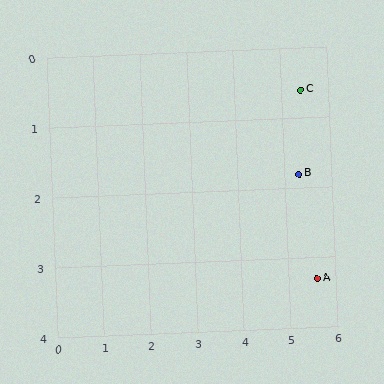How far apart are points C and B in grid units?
Points C and B are about 1.2 grid units apart.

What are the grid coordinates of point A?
Point A is at approximately (5.6, 3.3).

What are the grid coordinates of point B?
Point B is at approximately (5.3, 1.8).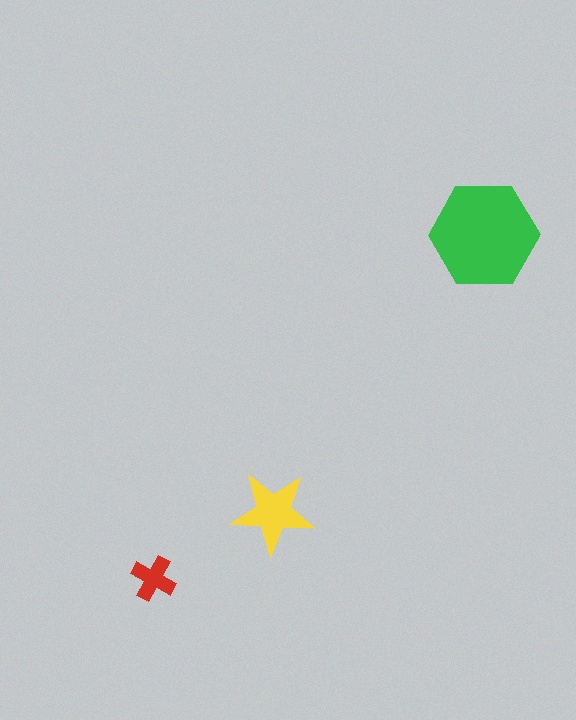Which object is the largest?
The green hexagon.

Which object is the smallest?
The red cross.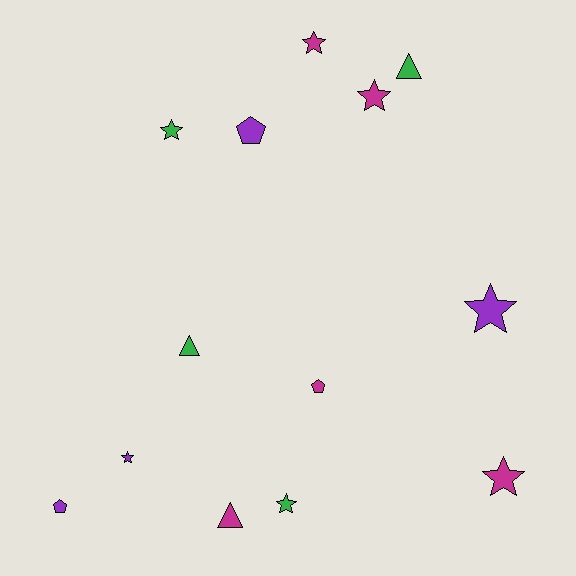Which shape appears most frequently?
Star, with 7 objects.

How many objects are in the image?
There are 13 objects.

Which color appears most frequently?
Magenta, with 5 objects.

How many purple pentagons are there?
There are 2 purple pentagons.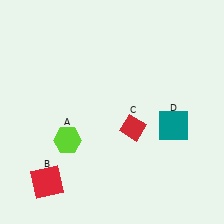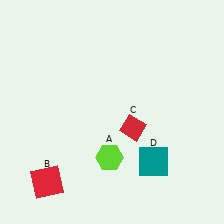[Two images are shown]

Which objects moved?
The objects that moved are: the lime hexagon (A), the teal square (D).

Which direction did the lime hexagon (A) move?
The lime hexagon (A) moved right.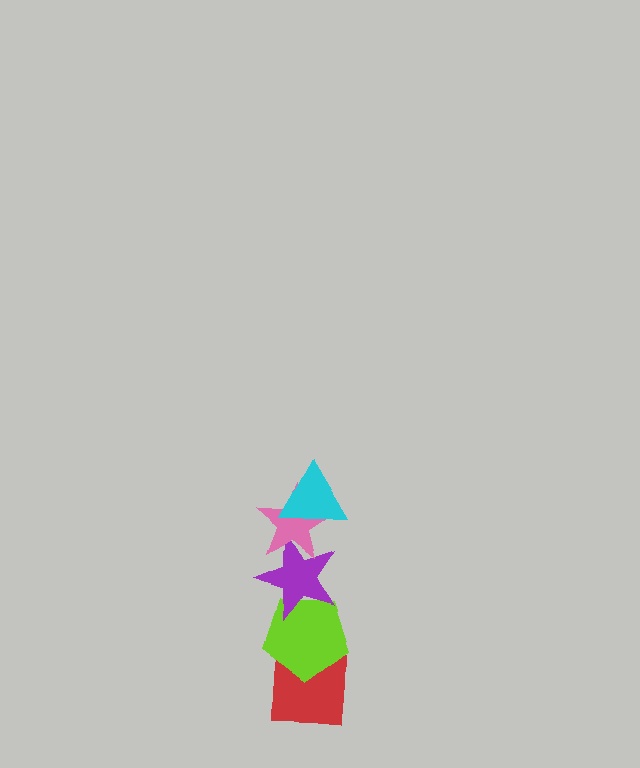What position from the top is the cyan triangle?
The cyan triangle is 1st from the top.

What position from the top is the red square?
The red square is 5th from the top.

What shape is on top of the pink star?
The cyan triangle is on top of the pink star.